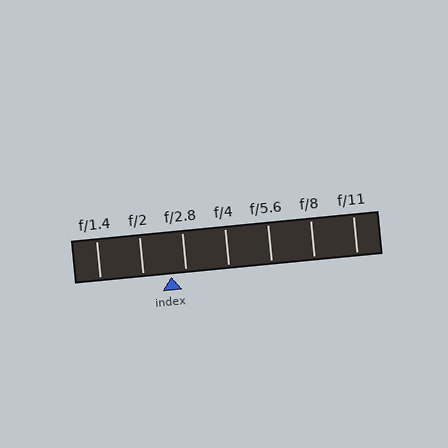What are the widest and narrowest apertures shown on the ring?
The widest aperture shown is f/1.4 and the narrowest is f/11.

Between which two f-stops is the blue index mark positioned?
The index mark is between f/2 and f/2.8.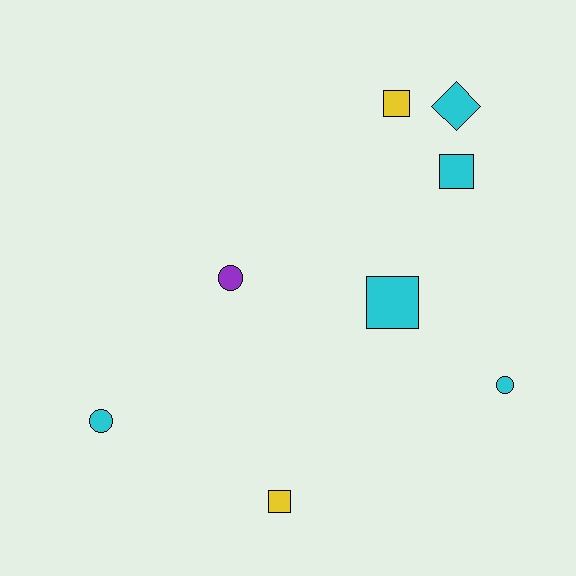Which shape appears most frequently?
Square, with 4 objects.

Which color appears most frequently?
Cyan, with 5 objects.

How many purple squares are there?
There are no purple squares.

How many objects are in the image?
There are 8 objects.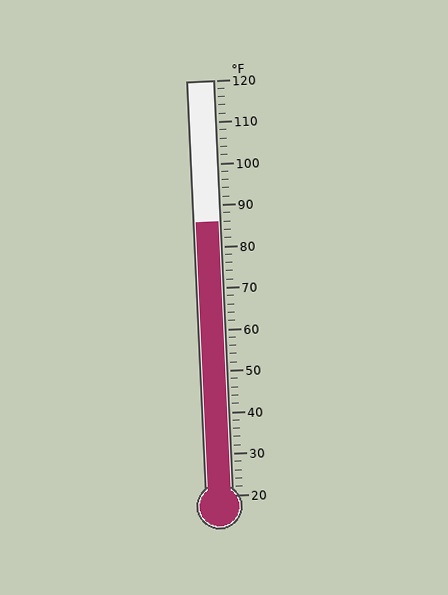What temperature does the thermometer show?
The thermometer shows approximately 86°F.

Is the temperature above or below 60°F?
The temperature is above 60°F.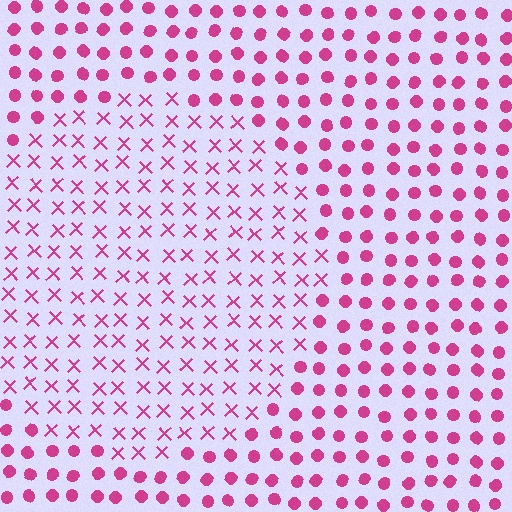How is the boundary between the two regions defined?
The boundary is defined by a change in element shape: X marks inside vs. circles outside. All elements share the same color and spacing.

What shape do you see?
I see a circle.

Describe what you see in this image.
The image is filled with small magenta elements arranged in a uniform grid. A circle-shaped region contains X marks, while the surrounding area contains circles. The boundary is defined purely by the change in element shape.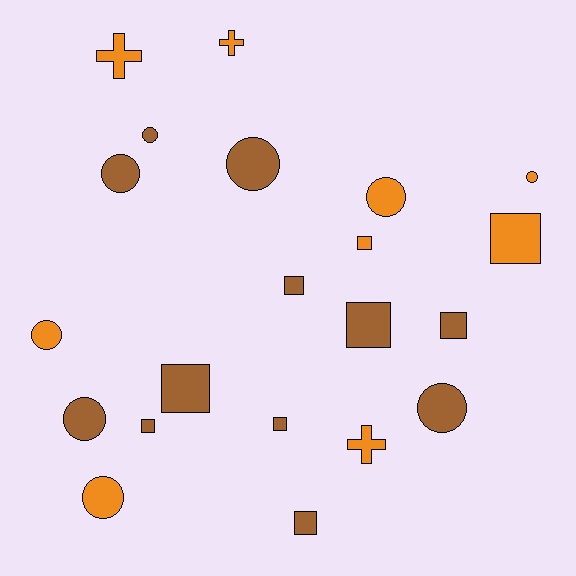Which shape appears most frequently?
Square, with 9 objects.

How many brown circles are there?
There are 5 brown circles.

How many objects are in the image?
There are 21 objects.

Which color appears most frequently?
Brown, with 12 objects.